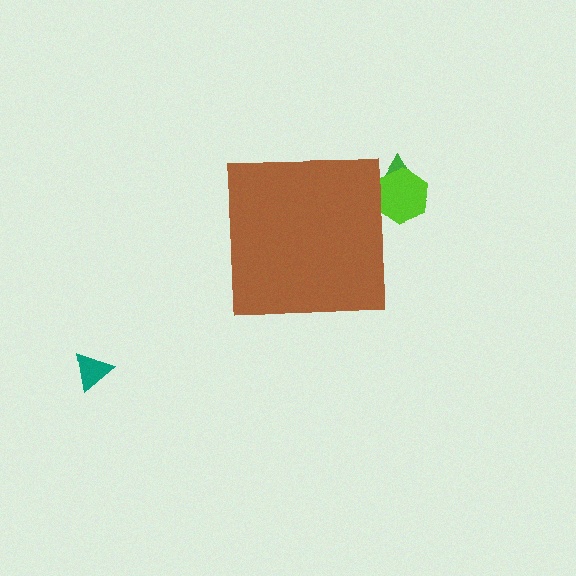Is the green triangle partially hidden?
Yes, the green triangle is partially hidden behind the brown square.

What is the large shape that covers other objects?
A brown square.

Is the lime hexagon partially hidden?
Yes, the lime hexagon is partially hidden behind the brown square.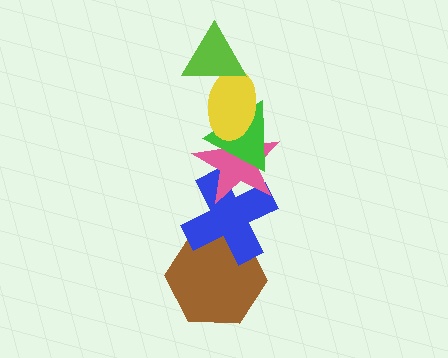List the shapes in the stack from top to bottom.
From top to bottom: the lime triangle, the yellow ellipse, the green triangle, the pink star, the blue cross, the brown hexagon.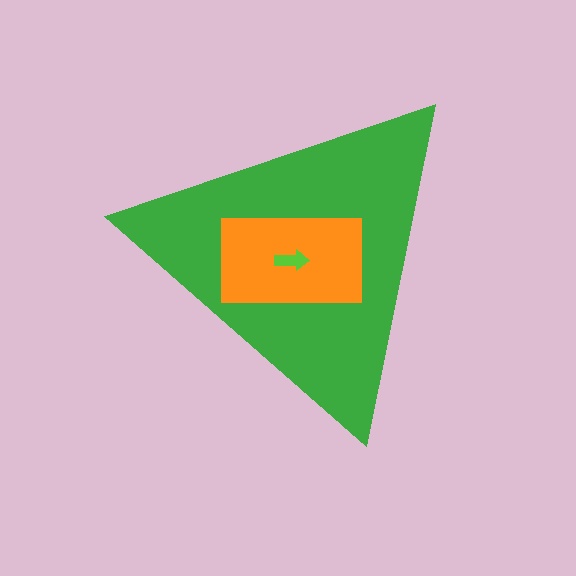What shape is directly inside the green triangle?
The orange rectangle.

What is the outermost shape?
The green triangle.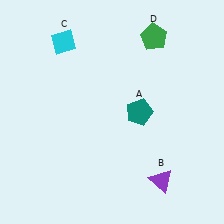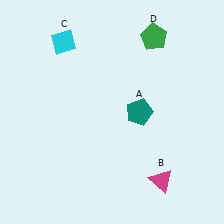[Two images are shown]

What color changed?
The triangle (B) changed from purple in Image 1 to magenta in Image 2.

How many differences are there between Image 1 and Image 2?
There is 1 difference between the two images.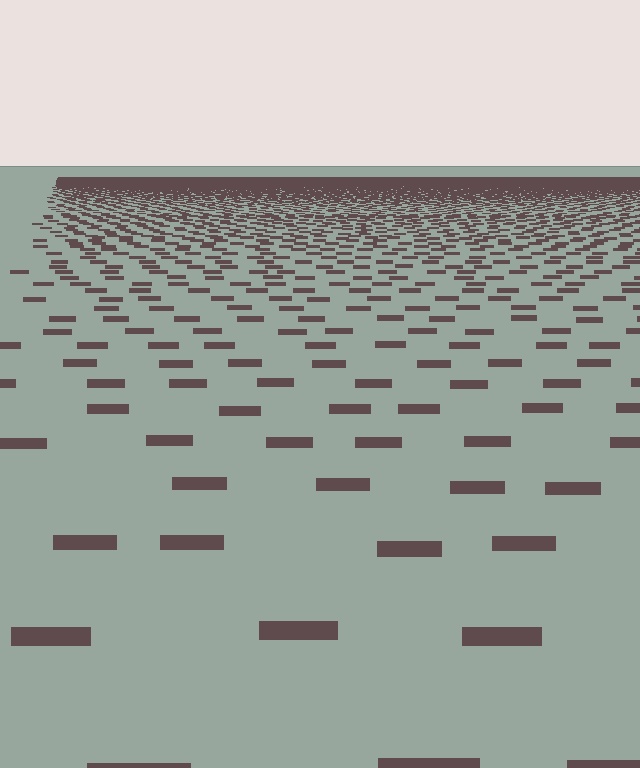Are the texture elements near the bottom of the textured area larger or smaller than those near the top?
Larger. Near the bottom, elements are closer to the viewer and appear at a bigger on-screen size.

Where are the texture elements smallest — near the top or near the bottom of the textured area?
Near the top.